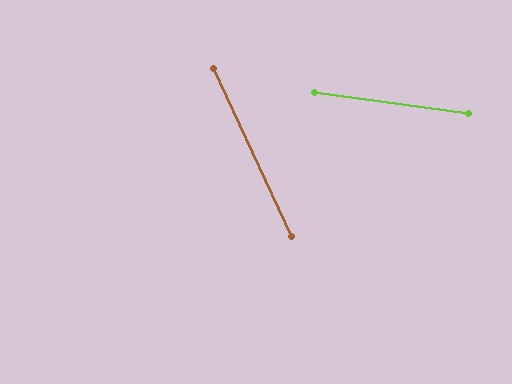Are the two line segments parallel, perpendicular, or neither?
Neither parallel nor perpendicular — they differ by about 57°.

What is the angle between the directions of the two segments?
Approximately 57 degrees.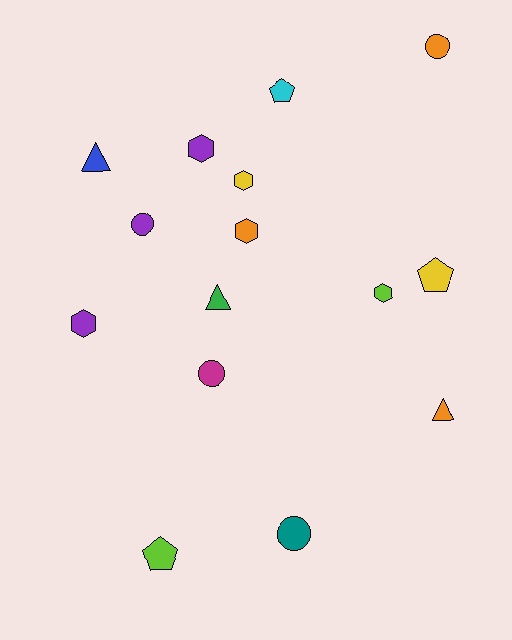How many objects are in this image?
There are 15 objects.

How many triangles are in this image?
There are 3 triangles.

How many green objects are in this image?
There is 1 green object.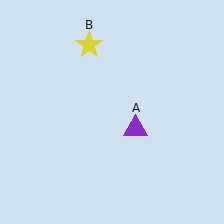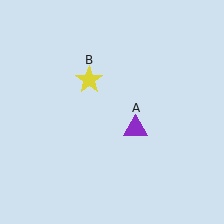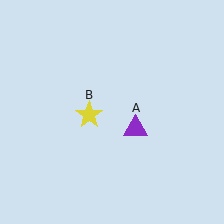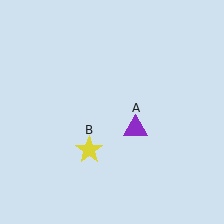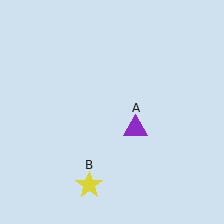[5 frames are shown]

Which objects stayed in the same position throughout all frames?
Purple triangle (object A) remained stationary.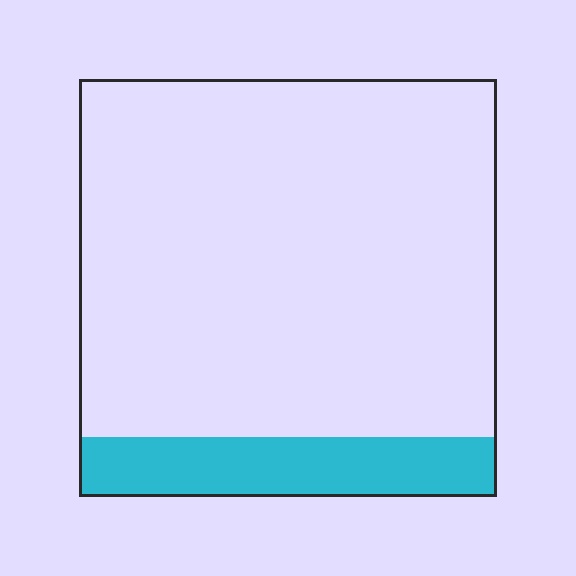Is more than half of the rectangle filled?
No.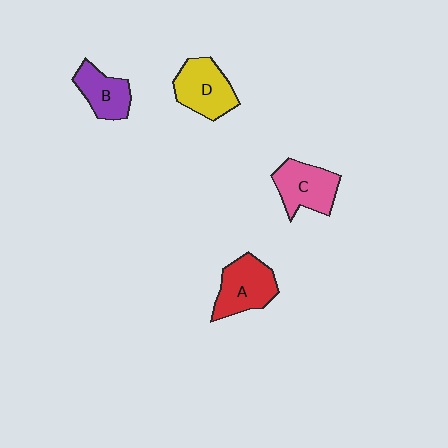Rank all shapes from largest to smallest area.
From largest to smallest: A (red), D (yellow), C (pink), B (purple).